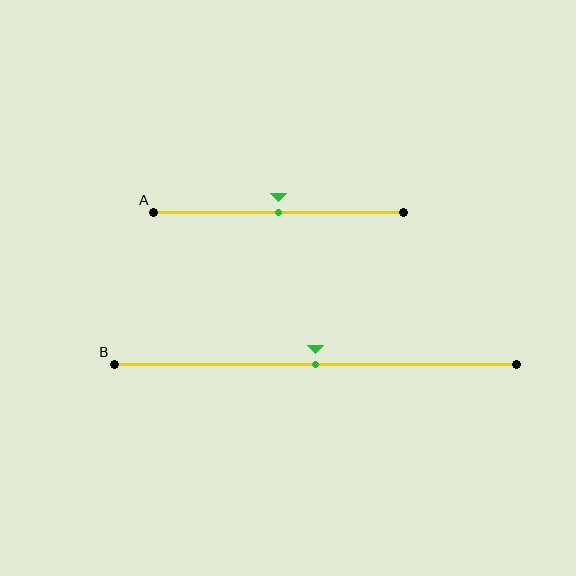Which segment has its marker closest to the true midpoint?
Segment A has its marker closest to the true midpoint.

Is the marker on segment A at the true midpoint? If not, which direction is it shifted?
Yes, the marker on segment A is at the true midpoint.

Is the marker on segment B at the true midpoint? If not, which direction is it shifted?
Yes, the marker on segment B is at the true midpoint.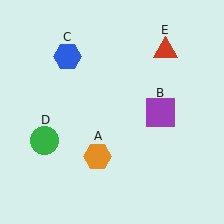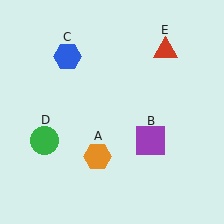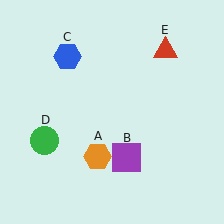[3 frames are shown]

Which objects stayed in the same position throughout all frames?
Orange hexagon (object A) and blue hexagon (object C) and green circle (object D) and red triangle (object E) remained stationary.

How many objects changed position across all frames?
1 object changed position: purple square (object B).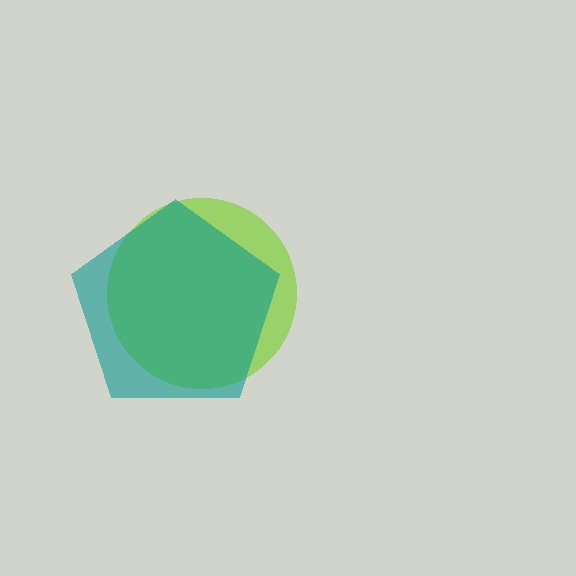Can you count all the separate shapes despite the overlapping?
Yes, there are 2 separate shapes.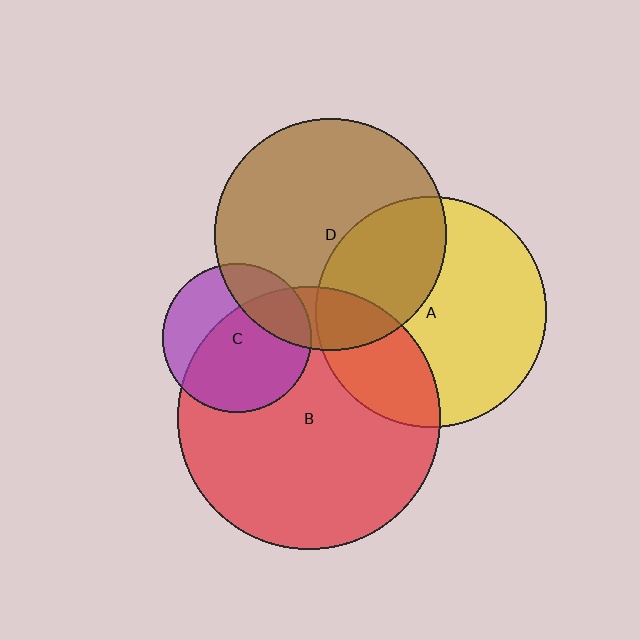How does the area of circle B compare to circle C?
Approximately 3.1 times.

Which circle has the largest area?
Circle B (red).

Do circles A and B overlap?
Yes.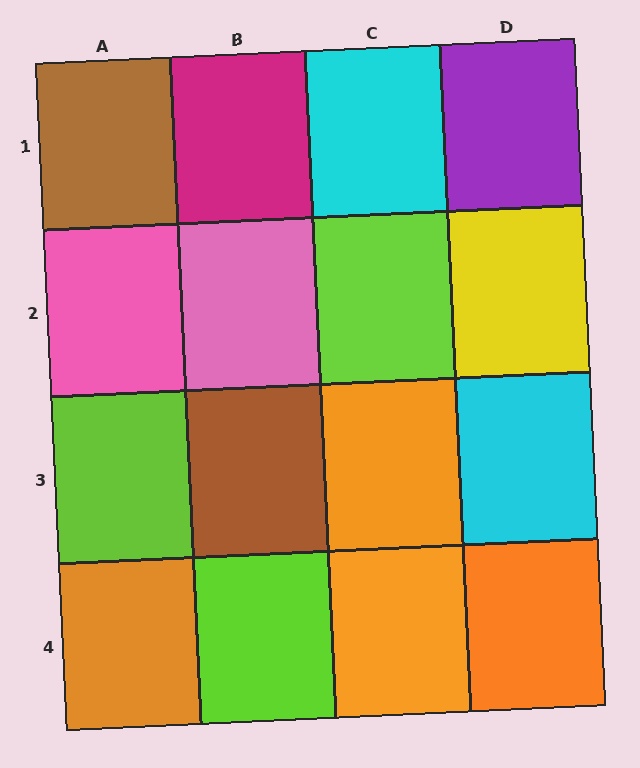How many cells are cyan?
2 cells are cyan.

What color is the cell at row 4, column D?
Orange.